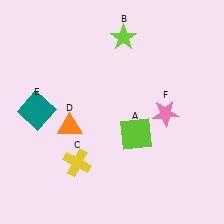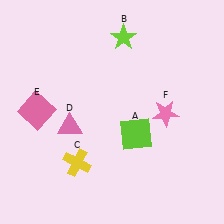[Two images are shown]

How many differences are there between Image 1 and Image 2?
There are 2 differences between the two images.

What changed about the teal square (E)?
In Image 1, E is teal. In Image 2, it changed to pink.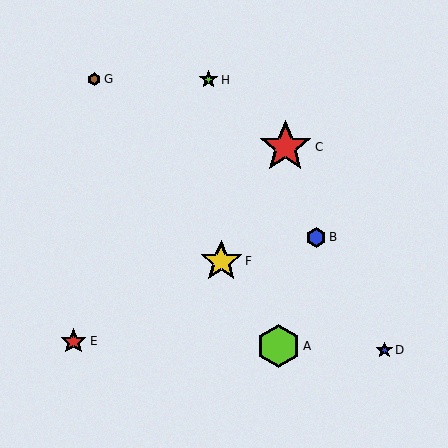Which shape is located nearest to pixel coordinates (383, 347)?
The blue star (labeled D) at (384, 350) is nearest to that location.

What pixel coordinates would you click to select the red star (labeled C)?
Click at (285, 147) to select the red star C.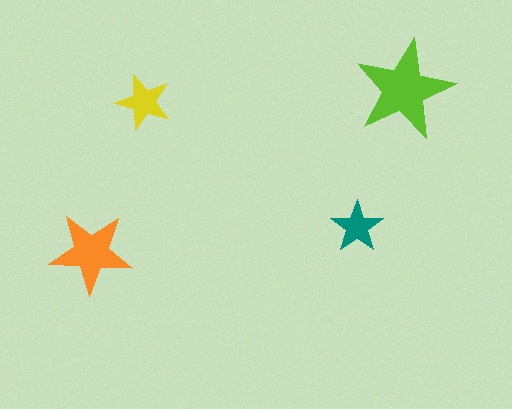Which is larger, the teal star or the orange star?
The orange one.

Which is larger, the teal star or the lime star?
The lime one.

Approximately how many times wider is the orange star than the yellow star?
About 1.5 times wider.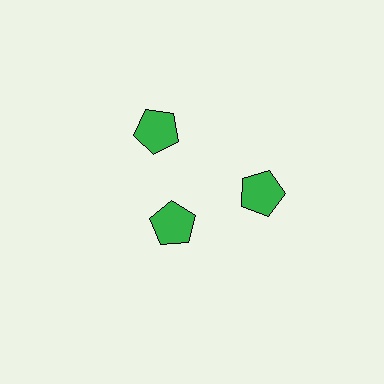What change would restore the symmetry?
The symmetry would be restored by moving it outward, back onto the ring so that all 3 pentagons sit at equal angles and equal distance from the center.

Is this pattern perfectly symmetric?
No. The 3 green pentagons are arranged in a ring, but one element near the 7 o'clock position is pulled inward toward the center, breaking the 3-fold rotational symmetry.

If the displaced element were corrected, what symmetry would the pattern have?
It would have 3-fold rotational symmetry — the pattern would map onto itself every 120 degrees.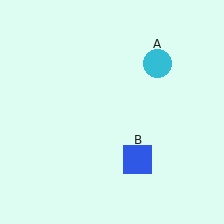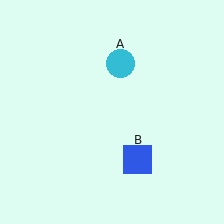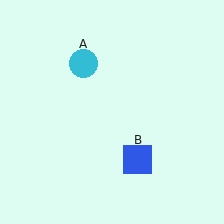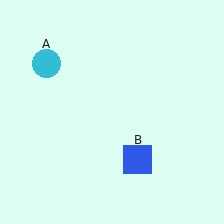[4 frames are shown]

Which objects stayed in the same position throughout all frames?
Blue square (object B) remained stationary.